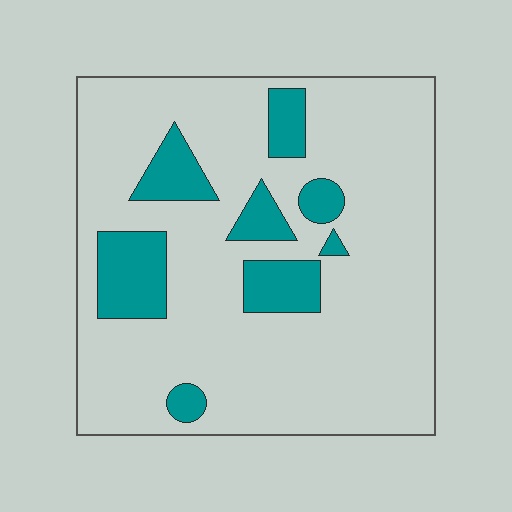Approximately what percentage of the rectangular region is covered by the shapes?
Approximately 15%.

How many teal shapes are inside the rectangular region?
8.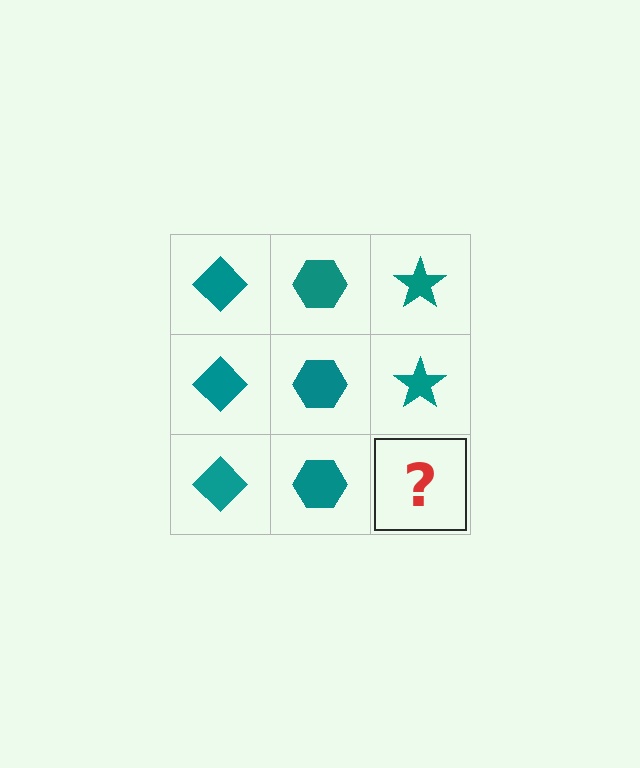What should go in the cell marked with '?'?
The missing cell should contain a teal star.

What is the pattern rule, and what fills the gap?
The rule is that each column has a consistent shape. The gap should be filled with a teal star.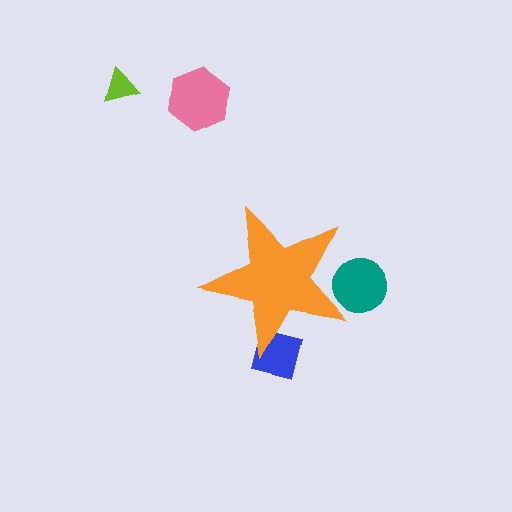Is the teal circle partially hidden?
Yes, the teal circle is partially hidden behind the orange star.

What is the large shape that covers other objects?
An orange star.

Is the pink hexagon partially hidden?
No, the pink hexagon is fully visible.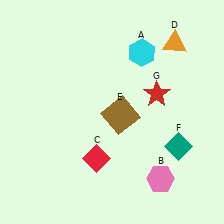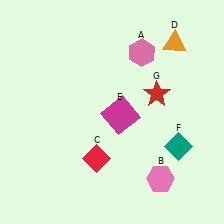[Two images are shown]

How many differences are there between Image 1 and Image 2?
There are 2 differences between the two images.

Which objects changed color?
A changed from cyan to pink. E changed from brown to magenta.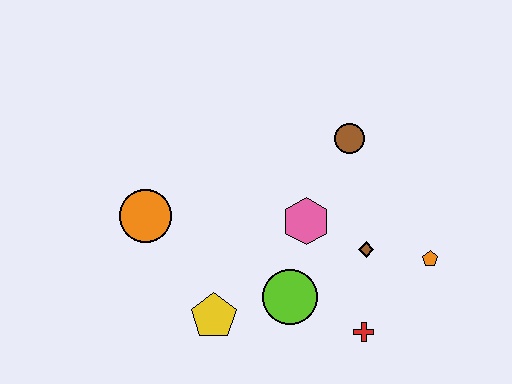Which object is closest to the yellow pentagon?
The lime circle is closest to the yellow pentagon.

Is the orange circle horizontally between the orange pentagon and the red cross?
No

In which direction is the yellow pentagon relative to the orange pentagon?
The yellow pentagon is to the left of the orange pentagon.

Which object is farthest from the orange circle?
The orange pentagon is farthest from the orange circle.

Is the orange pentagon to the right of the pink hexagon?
Yes